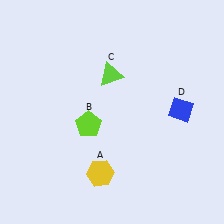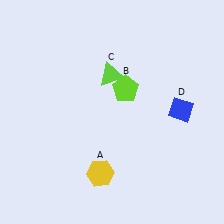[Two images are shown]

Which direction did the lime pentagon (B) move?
The lime pentagon (B) moved right.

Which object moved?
The lime pentagon (B) moved right.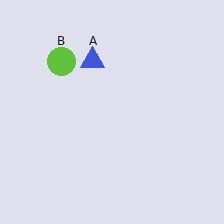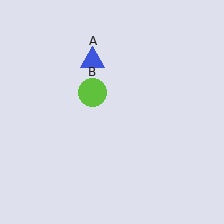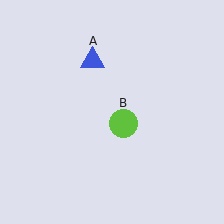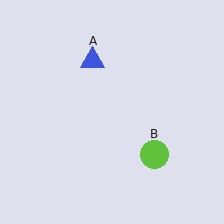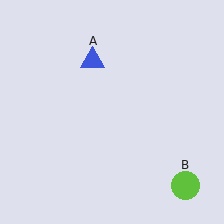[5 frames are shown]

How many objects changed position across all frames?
1 object changed position: lime circle (object B).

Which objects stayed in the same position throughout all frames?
Blue triangle (object A) remained stationary.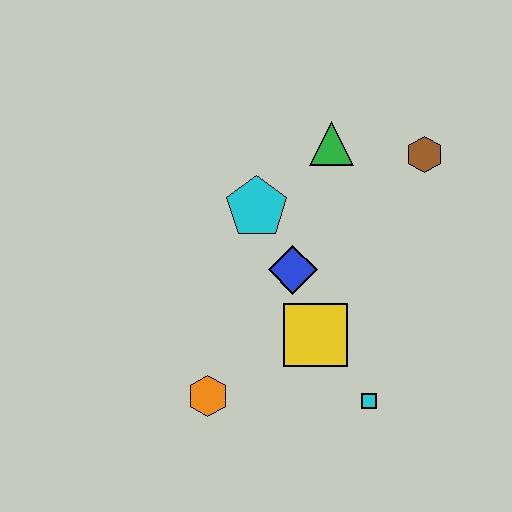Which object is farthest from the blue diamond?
The brown hexagon is farthest from the blue diamond.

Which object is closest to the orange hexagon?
The yellow square is closest to the orange hexagon.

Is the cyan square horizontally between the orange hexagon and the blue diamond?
No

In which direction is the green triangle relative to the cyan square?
The green triangle is above the cyan square.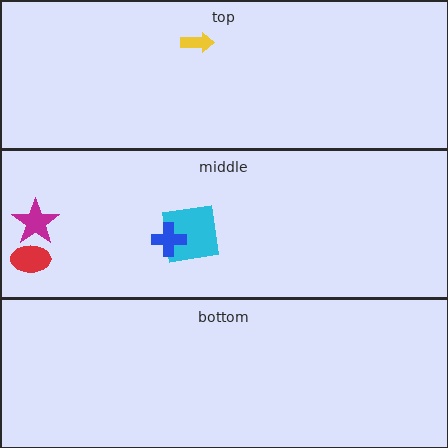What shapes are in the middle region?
The red ellipse, the cyan square, the magenta star, the blue cross.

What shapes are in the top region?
The yellow arrow.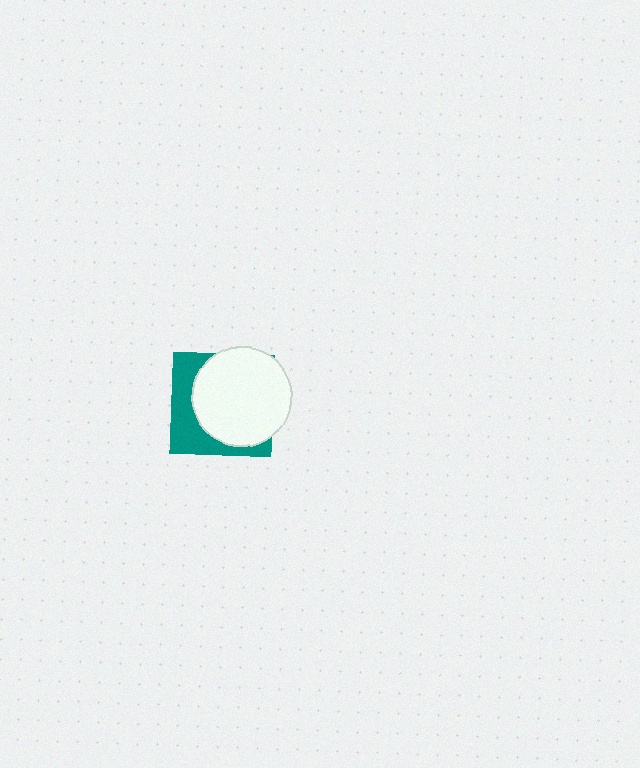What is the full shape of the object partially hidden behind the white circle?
The partially hidden object is a teal square.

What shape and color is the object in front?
The object in front is a white circle.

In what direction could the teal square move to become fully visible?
The teal square could move toward the lower-left. That would shift it out from behind the white circle entirely.